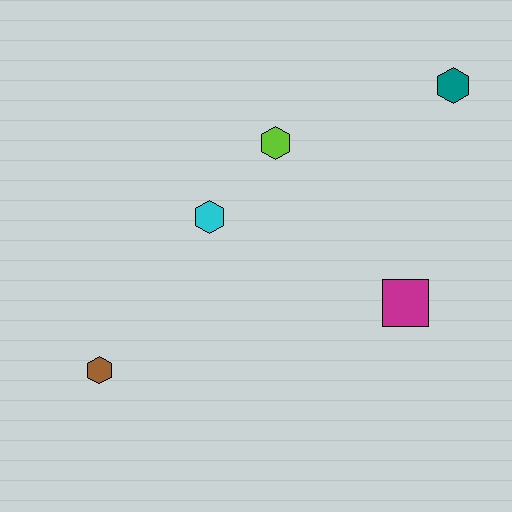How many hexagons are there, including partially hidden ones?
There are 4 hexagons.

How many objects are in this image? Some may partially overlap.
There are 5 objects.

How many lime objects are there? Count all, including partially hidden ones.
There is 1 lime object.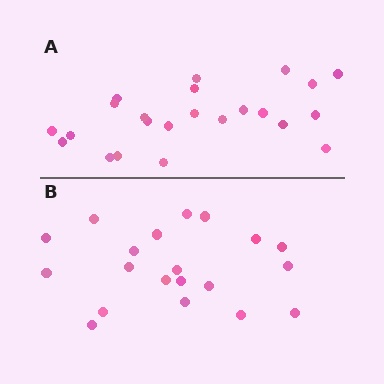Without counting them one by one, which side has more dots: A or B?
Region A (the top region) has more dots.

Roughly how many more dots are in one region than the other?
Region A has just a few more — roughly 2 or 3 more dots than region B.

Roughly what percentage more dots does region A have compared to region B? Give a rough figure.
About 15% more.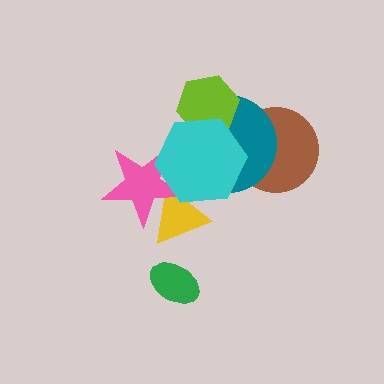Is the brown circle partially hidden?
Yes, it is partially covered by another shape.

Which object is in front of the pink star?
The cyan hexagon is in front of the pink star.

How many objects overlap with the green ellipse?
0 objects overlap with the green ellipse.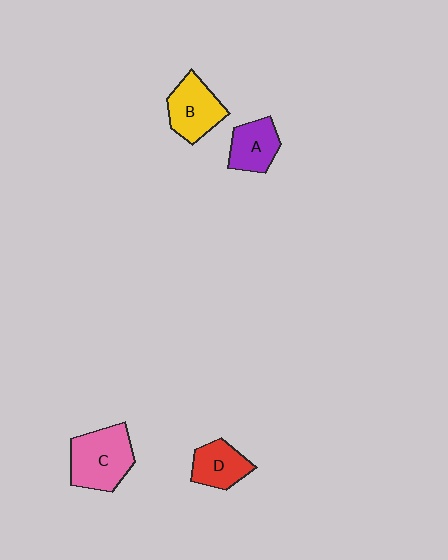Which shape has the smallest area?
Shape D (red).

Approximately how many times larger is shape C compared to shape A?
Approximately 1.6 times.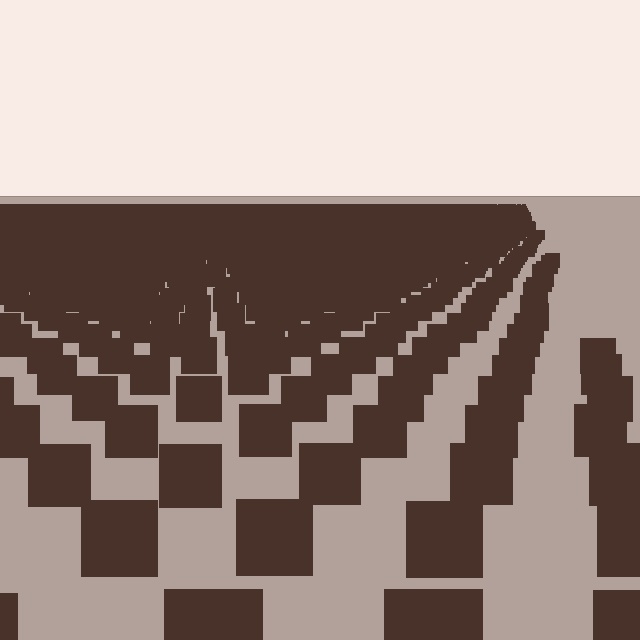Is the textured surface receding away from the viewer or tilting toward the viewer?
The surface is receding away from the viewer. Texture elements get smaller and denser toward the top.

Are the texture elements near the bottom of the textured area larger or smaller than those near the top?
Larger. Near the bottom, elements are closer to the viewer and appear at a bigger on-screen size.